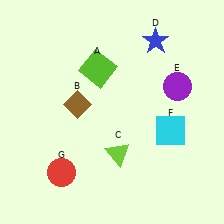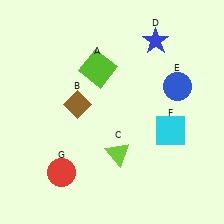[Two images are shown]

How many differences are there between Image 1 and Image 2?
There is 1 difference between the two images.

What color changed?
The circle (E) changed from purple in Image 1 to blue in Image 2.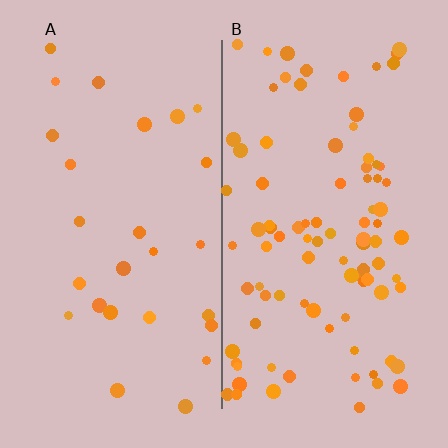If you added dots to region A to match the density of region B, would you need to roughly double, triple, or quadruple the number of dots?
Approximately triple.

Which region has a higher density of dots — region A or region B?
B (the right).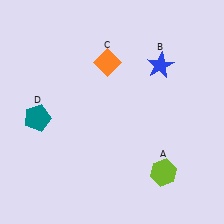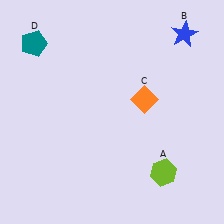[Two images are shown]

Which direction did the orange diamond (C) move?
The orange diamond (C) moved right.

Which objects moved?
The objects that moved are: the blue star (B), the orange diamond (C), the teal pentagon (D).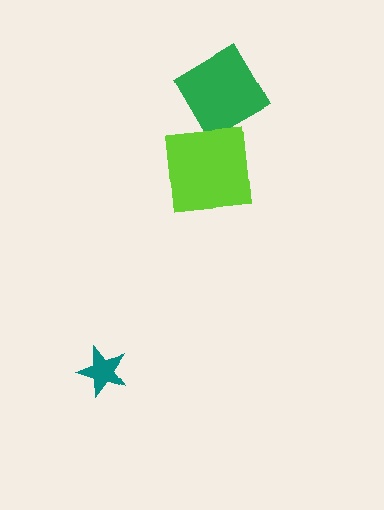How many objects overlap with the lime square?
1 object overlaps with the lime square.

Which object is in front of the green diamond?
The lime square is in front of the green diamond.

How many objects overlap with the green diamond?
1 object overlaps with the green diamond.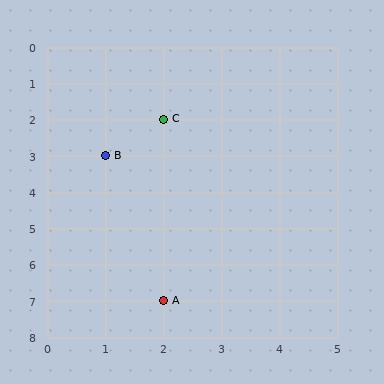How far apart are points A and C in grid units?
Points A and C are 5 rows apart.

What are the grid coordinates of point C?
Point C is at grid coordinates (2, 2).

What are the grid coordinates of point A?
Point A is at grid coordinates (2, 7).